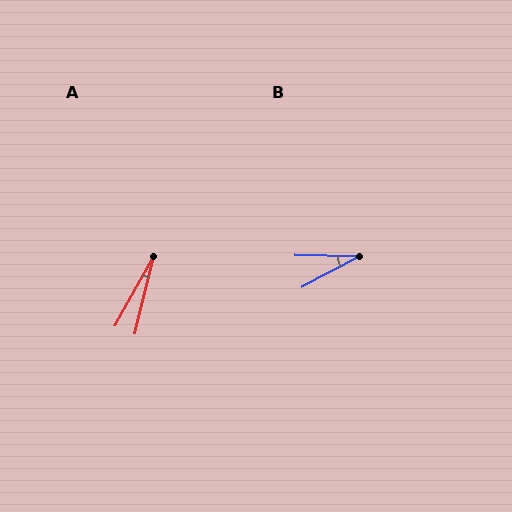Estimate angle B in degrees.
Approximately 29 degrees.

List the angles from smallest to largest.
A (15°), B (29°).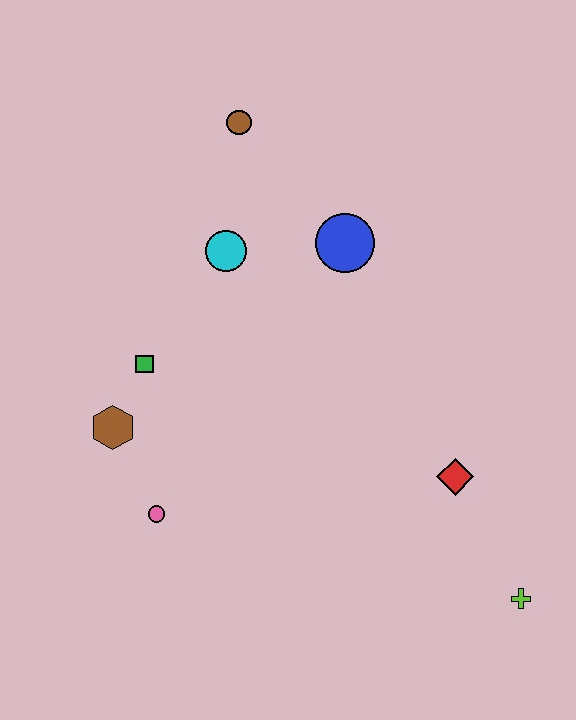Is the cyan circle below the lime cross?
No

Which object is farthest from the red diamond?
The brown circle is farthest from the red diamond.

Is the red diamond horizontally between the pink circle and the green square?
No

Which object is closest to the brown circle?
The cyan circle is closest to the brown circle.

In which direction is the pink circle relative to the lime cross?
The pink circle is to the left of the lime cross.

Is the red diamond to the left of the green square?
No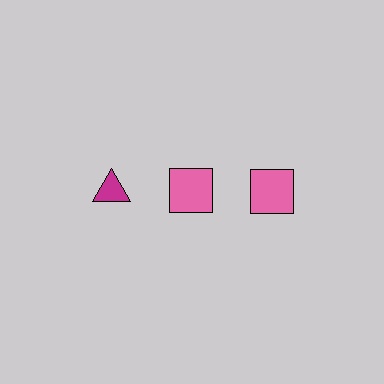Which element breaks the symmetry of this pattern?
The magenta triangle in the top row, leftmost column breaks the symmetry. All other shapes are pink squares.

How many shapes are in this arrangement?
There are 3 shapes arranged in a grid pattern.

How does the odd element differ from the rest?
It differs in both color (magenta instead of pink) and shape (triangle instead of square).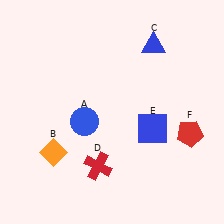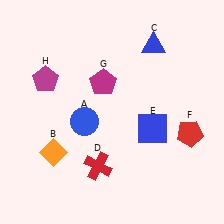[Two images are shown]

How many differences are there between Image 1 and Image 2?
There are 2 differences between the two images.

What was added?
A magenta pentagon (G), a magenta pentagon (H) were added in Image 2.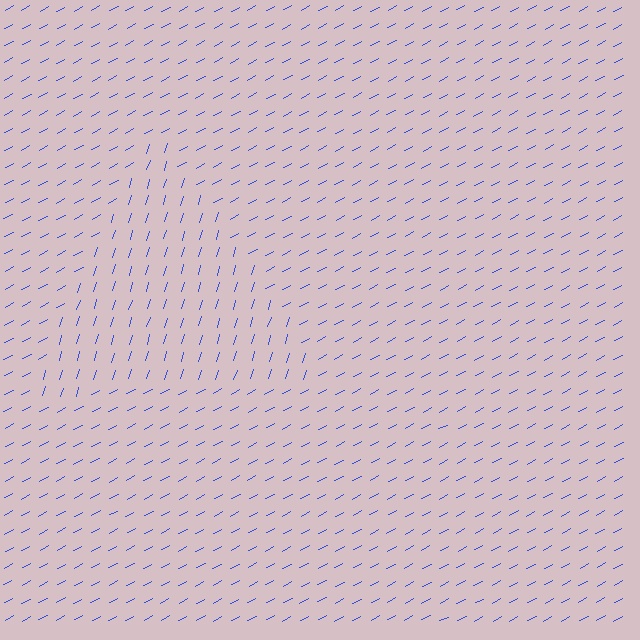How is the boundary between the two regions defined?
The boundary is defined purely by a change in line orientation (approximately 45 degrees difference). All lines are the same color and thickness.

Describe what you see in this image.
The image is filled with small blue line segments. A triangle region in the image has lines oriented differently from the surrounding lines, creating a visible texture boundary.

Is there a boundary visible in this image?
Yes, there is a texture boundary formed by a change in line orientation.